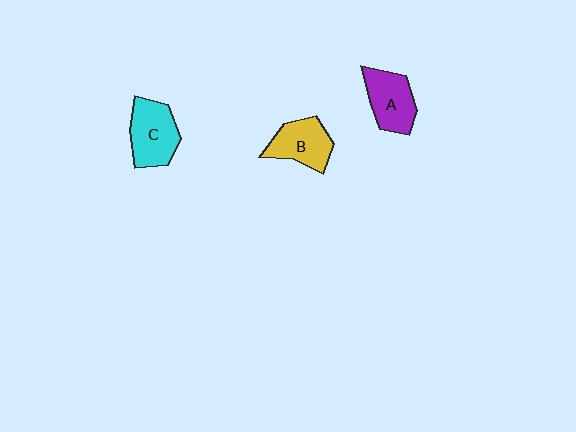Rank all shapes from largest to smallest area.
From largest to smallest: C (cyan), A (purple), B (yellow).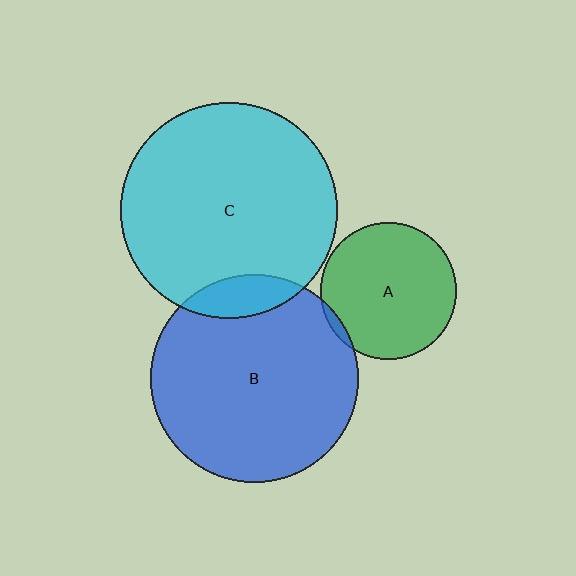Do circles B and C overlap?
Yes.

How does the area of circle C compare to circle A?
Approximately 2.5 times.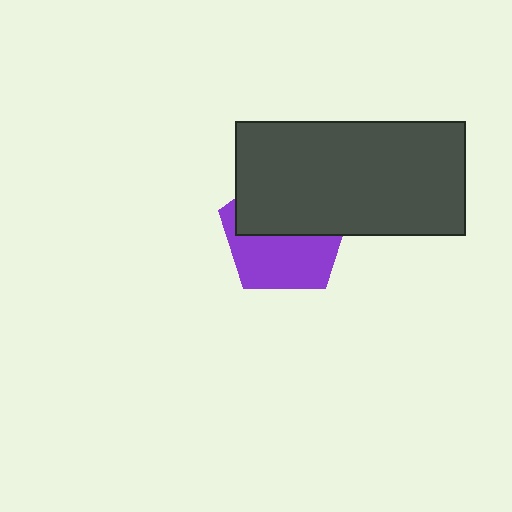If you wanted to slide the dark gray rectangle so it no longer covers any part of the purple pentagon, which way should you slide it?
Slide it up — that is the most direct way to separate the two shapes.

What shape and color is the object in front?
The object in front is a dark gray rectangle.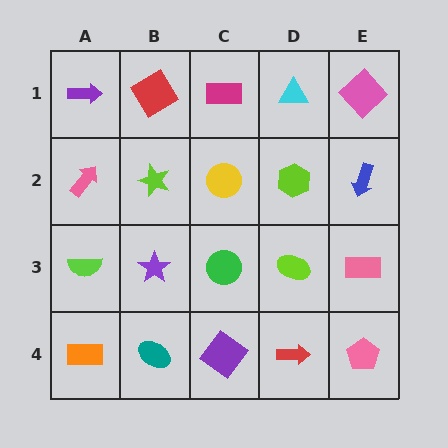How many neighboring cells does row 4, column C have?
3.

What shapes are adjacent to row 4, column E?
A pink rectangle (row 3, column E), a red arrow (row 4, column D).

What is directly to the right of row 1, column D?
A pink diamond.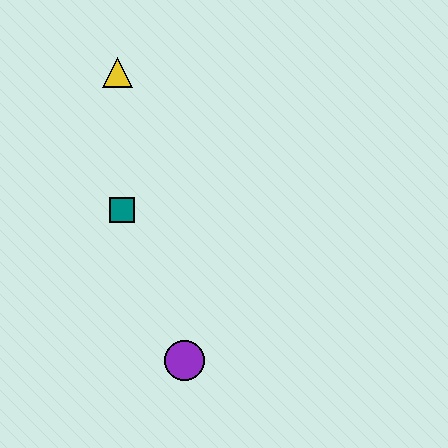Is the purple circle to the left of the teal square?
No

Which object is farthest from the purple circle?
The yellow triangle is farthest from the purple circle.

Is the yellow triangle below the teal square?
No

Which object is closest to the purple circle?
The teal square is closest to the purple circle.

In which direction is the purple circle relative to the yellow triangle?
The purple circle is below the yellow triangle.